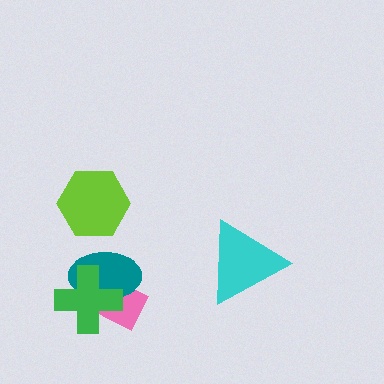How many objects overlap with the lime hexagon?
0 objects overlap with the lime hexagon.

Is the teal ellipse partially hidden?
Yes, it is partially covered by another shape.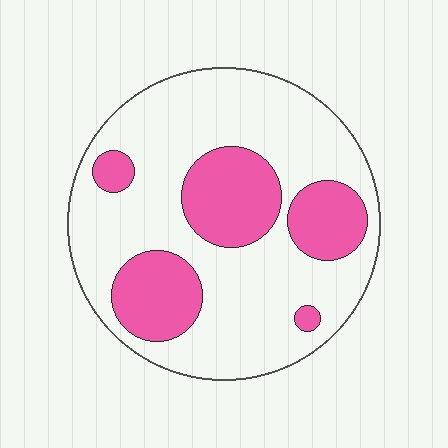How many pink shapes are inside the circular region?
5.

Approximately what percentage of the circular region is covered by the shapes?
Approximately 30%.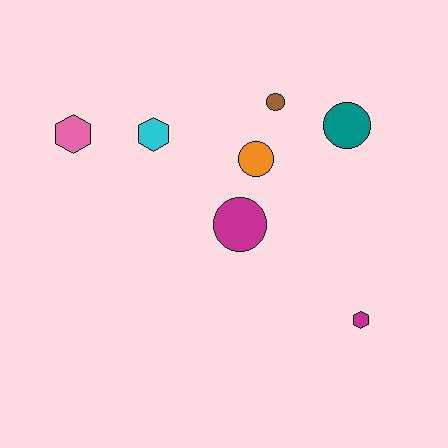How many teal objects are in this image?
There is 1 teal object.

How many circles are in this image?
There are 4 circles.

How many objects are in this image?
There are 7 objects.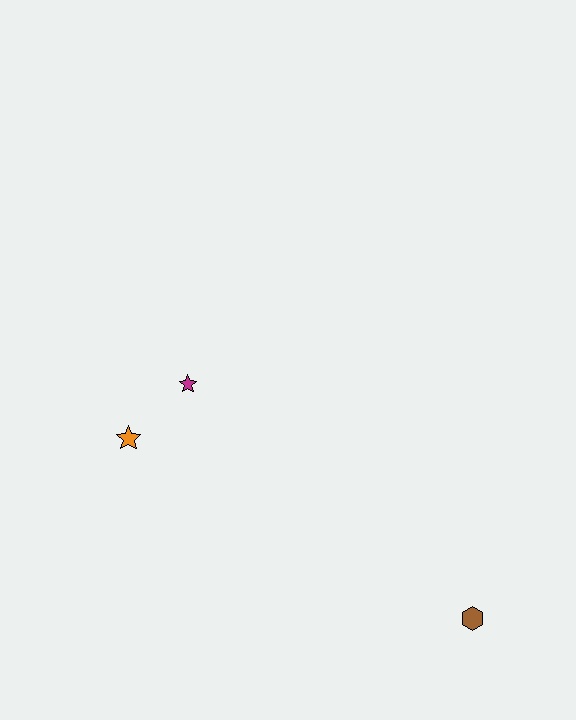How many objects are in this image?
There are 3 objects.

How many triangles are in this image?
There are no triangles.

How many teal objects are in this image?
There are no teal objects.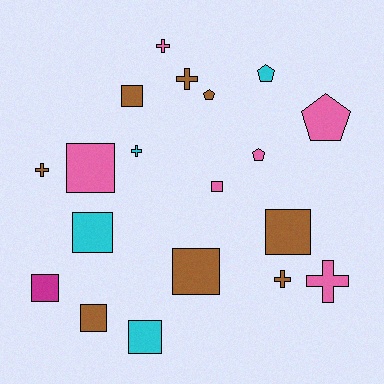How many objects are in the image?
There are 19 objects.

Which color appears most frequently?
Brown, with 8 objects.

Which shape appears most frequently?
Square, with 9 objects.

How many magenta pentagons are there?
There are no magenta pentagons.